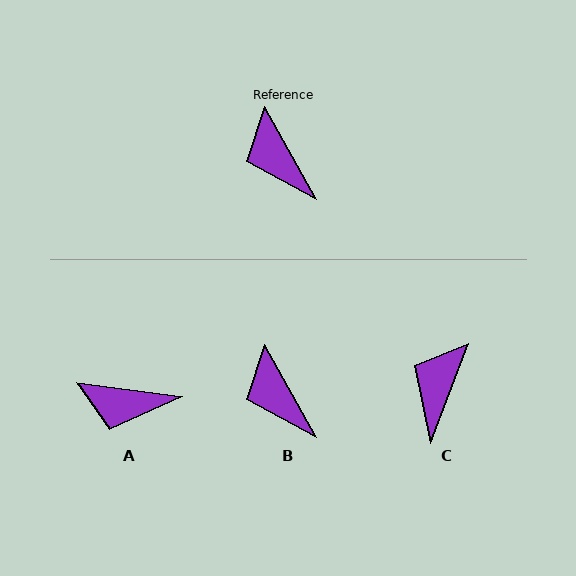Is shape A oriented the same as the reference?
No, it is off by about 53 degrees.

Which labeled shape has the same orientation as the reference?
B.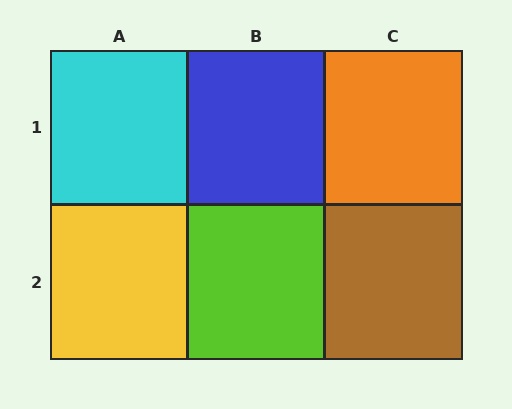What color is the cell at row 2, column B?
Lime.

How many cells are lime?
1 cell is lime.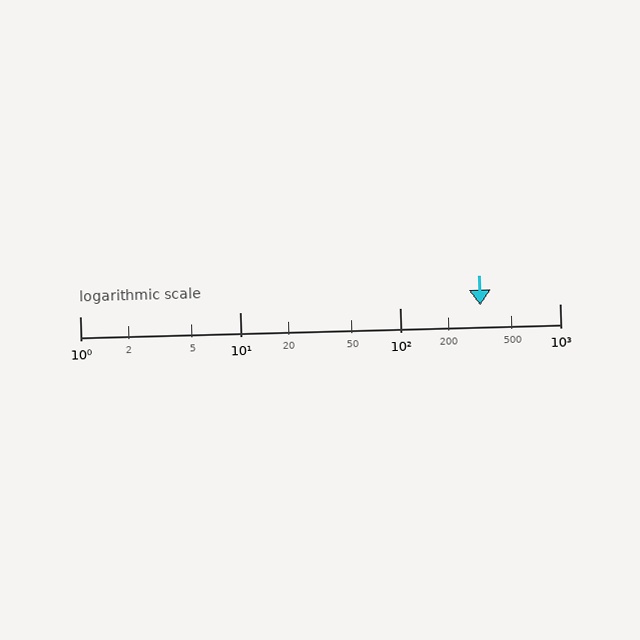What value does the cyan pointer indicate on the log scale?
The pointer indicates approximately 320.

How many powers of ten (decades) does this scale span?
The scale spans 3 decades, from 1 to 1000.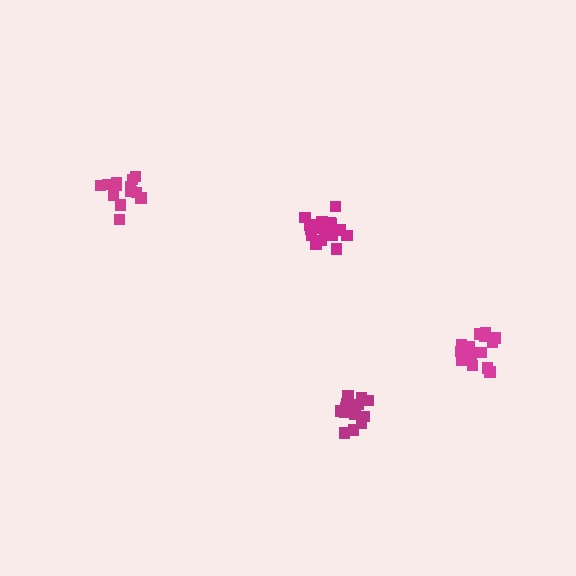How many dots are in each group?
Group 1: 17 dots, Group 2: 19 dots, Group 3: 13 dots, Group 4: 15 dots (64 total).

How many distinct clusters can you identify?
There are 4 distinct clusters.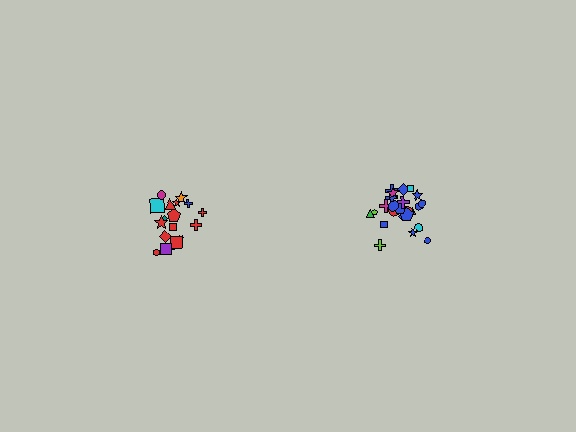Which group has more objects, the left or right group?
The right group.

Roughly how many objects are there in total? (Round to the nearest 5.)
Roughly 45 objects in total.